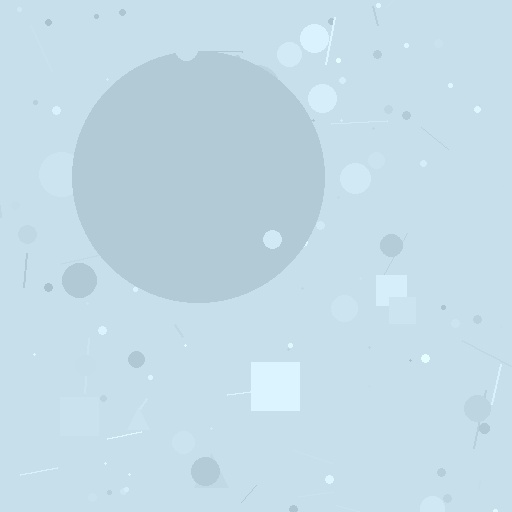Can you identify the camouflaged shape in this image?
The camouflaged shape is a circle.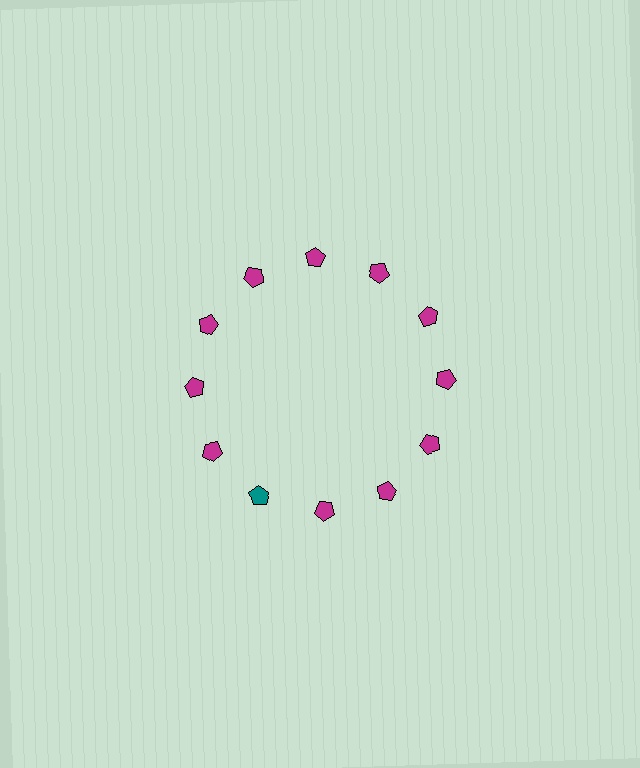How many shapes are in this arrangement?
There are 12 shapes arranged in a ring pattern.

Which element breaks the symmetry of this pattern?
The teal pentagon at roughly the 7 o'clock position breaks the symmetry. All other shapes are magenta pentagons.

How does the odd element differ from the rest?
It has a different color: teal instead of magenta.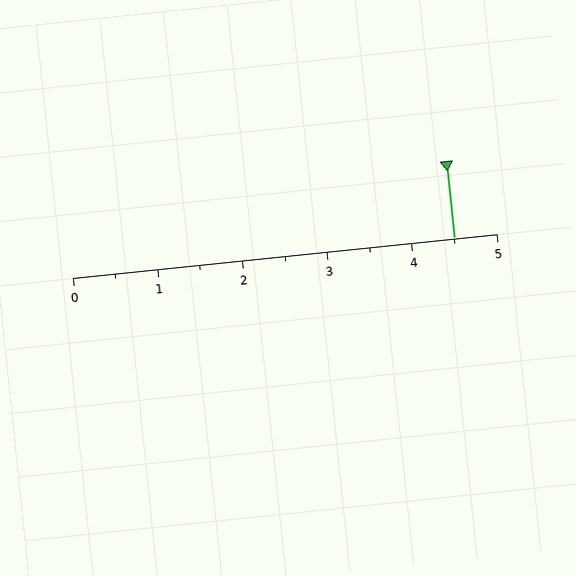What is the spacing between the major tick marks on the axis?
The major ticks are spaced 1 apart.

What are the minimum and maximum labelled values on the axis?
The axis runs from 0 to 5.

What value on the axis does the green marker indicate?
The marker indicates approximately 4.5.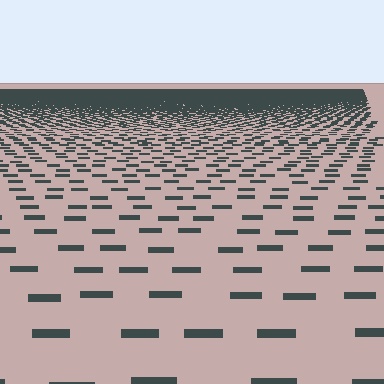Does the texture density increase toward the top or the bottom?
Density increases toward the top.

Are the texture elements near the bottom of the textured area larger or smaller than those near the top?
Larger. Near the bottom, elements are closer to the viewer and appear at a bigger on-screen size.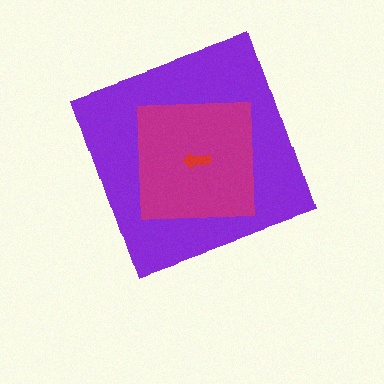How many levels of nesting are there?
3.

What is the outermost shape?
The purple diamond.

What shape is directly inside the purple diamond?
The magenta square.